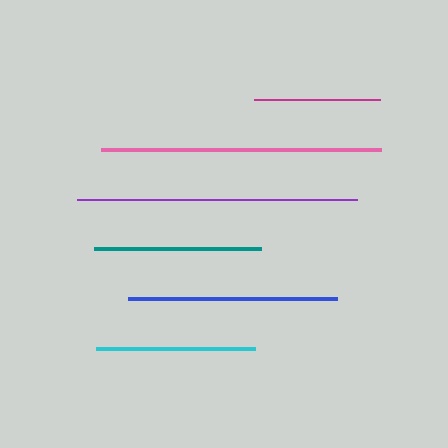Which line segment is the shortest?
The magenta line is the shortest at approximately 126 pixels.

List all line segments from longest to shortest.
From longest to shortest: purple, pink, blue, teal, cyan, magenta.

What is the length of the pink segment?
The pink segment is approximately 280 pixels long.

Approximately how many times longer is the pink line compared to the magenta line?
The pink line is approximately 2.2 times the length of the magenta line.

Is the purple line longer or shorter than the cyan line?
The purple line is longer than the cyan line.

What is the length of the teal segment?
The teal segment is approximately 168 pixels long.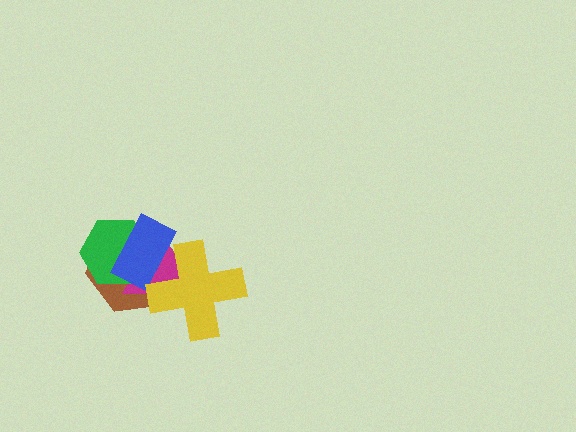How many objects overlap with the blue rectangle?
4 objects overlap with the blue rectangle.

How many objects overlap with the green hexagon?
3 objects overlap with the green hexagon.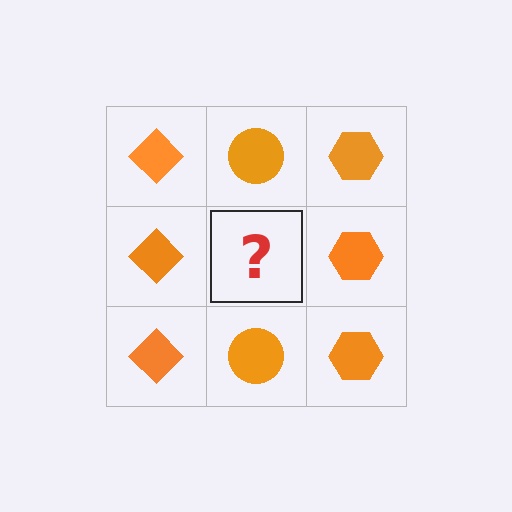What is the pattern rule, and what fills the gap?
The rule is that each column has a consistent shape. The gap should be filled with an orange circle.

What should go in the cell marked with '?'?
The missing cell should contain an orange circle.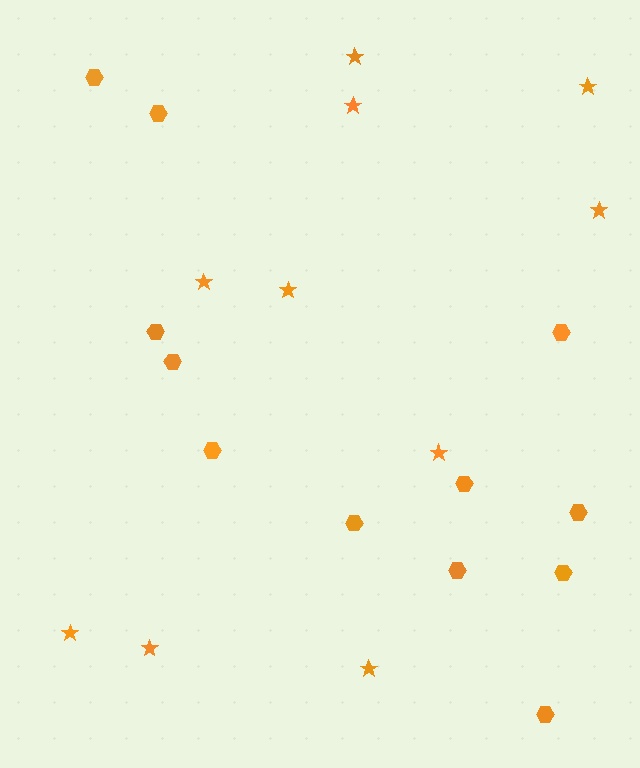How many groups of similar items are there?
There are 2 groups: one group of hexagons (12) and one group of stars (10).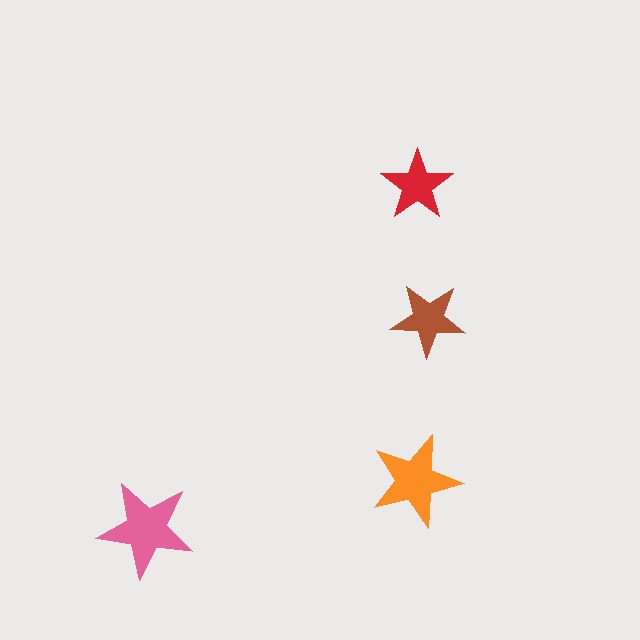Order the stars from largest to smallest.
the pink one, the orange one, the brown one, the red one.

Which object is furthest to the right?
The brown star is rightmost.